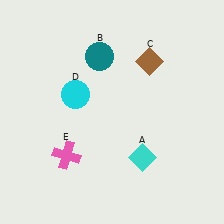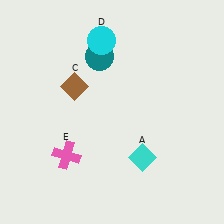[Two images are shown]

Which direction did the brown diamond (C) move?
The brown diamond (C) moved left.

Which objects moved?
The objects that moved are: the brown diamond (C), the cyan circle (D).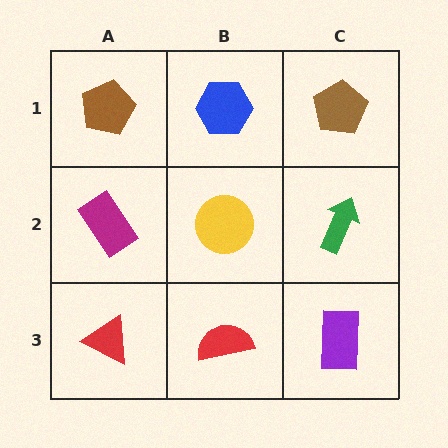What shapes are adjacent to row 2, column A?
A brown pentagon (row 1, column A), a red triangle (row 3, column A), a yellow circle (row 2, column B).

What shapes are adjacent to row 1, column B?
A yellow circle (row 2, column B), a brown pentagon (row 1, column A), a brown pentagon (row 1, column C).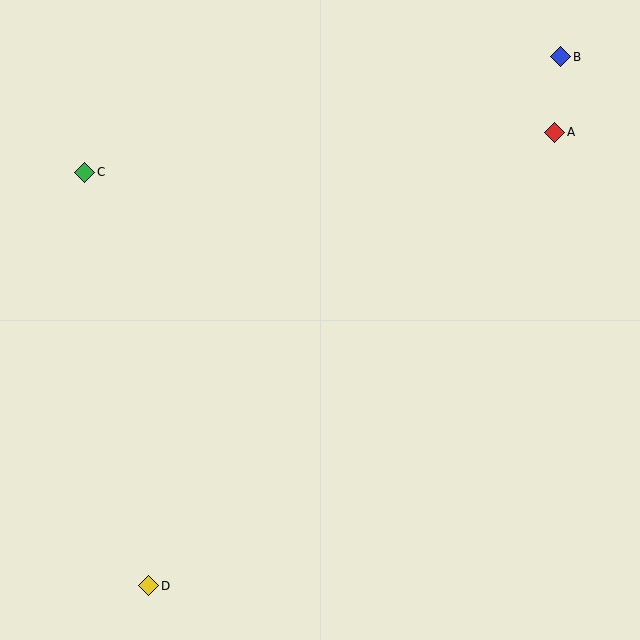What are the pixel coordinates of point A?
Point A is at (555, 132).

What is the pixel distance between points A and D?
The distance between A and D is 609 pixels.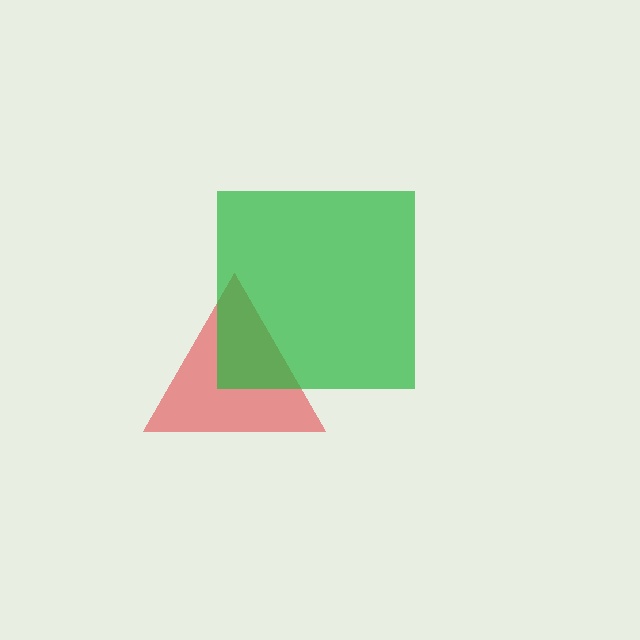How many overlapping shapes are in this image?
There are 2 overlapping shapes in the image.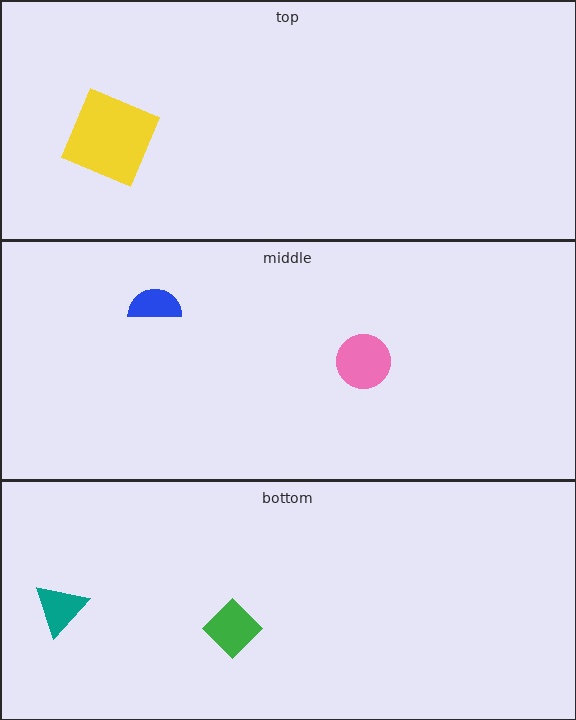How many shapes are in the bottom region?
2.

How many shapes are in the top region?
1.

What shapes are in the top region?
The yellow square.